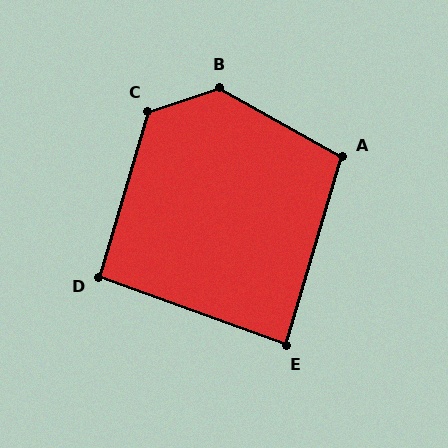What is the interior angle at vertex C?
Approximately 124 degrees (obtuse).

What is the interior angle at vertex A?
Approximately 103 degrees (obtuse).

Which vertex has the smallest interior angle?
E, at approximately 87 degrees.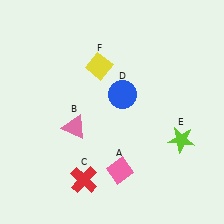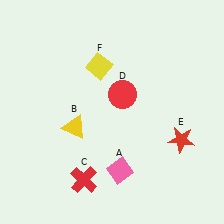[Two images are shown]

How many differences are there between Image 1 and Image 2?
There are 3 differences between the two images.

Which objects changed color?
B changed from pink to yellow. D changed from blue to red. E changed from lime to red.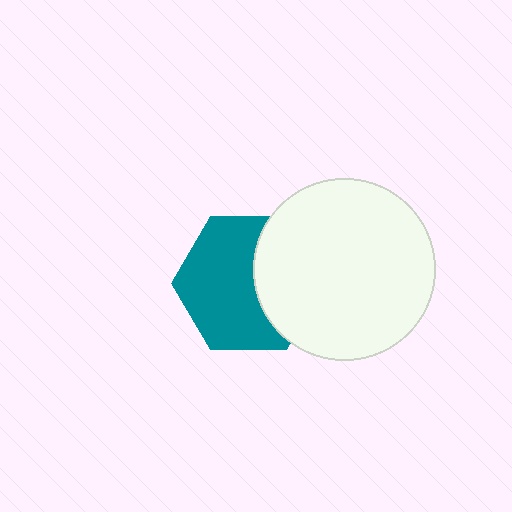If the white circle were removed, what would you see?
You would see the complete teal hexagon.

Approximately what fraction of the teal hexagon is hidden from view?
Roughly 37% of the teal hexagon is hidden behind the white circle.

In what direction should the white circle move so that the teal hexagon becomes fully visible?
The white circle should move right. That is the shortest direction to clear the overlap and leave the teal hexagon fully visible.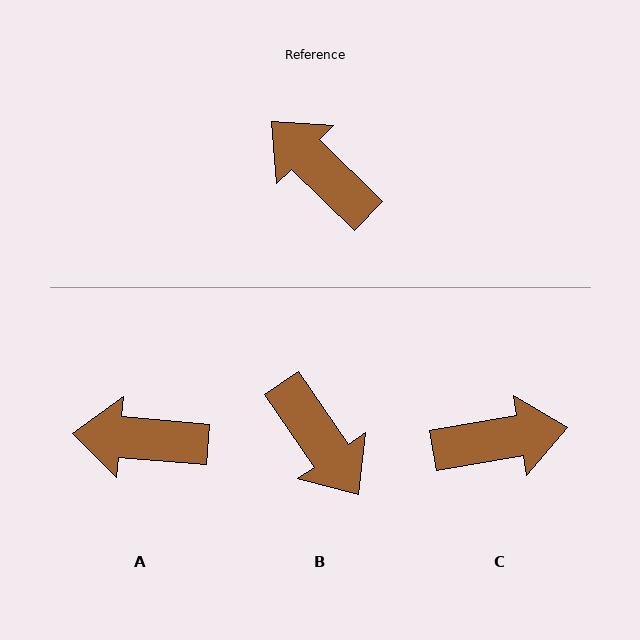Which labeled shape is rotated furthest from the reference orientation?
B, about 169 degrees away.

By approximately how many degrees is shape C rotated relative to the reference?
Approximately 126 degrees clockwise.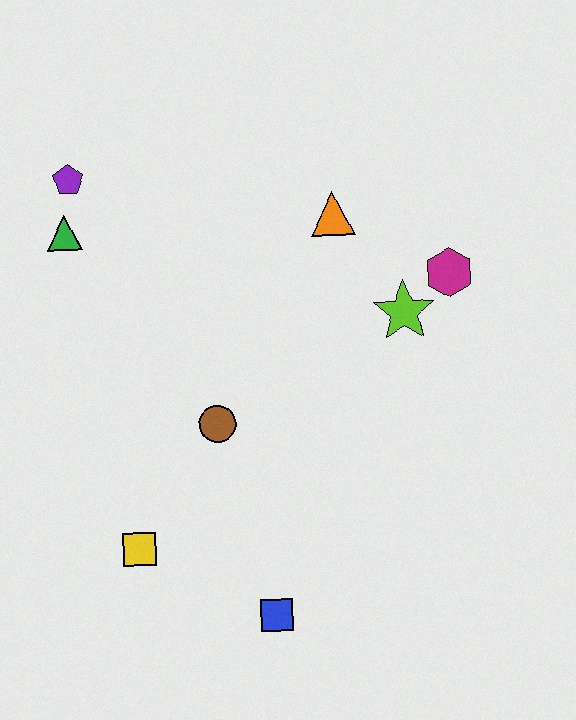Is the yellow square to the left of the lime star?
Yes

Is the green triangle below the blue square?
No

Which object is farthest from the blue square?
The purple pentagon is farthest from the blue square.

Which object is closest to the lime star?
The magenta hexagon is closest to the lime star.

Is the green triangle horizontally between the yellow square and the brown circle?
No